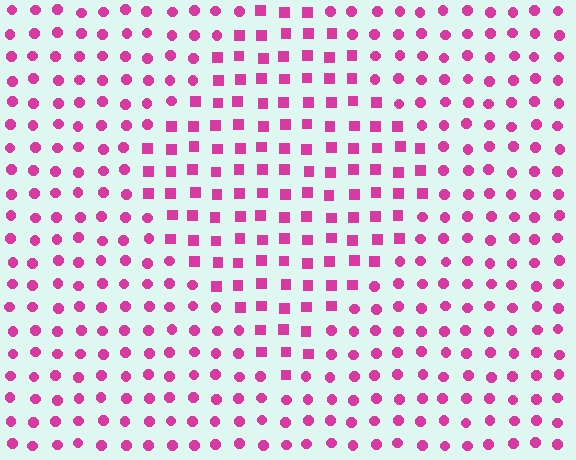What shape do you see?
I see a diamond.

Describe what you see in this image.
The image is filled with small magenta elements arranged in a uniform grid. A diamond-shaped region contains squares, while the surrounding area contains circles. The boundary is defined purely by the change in element shape.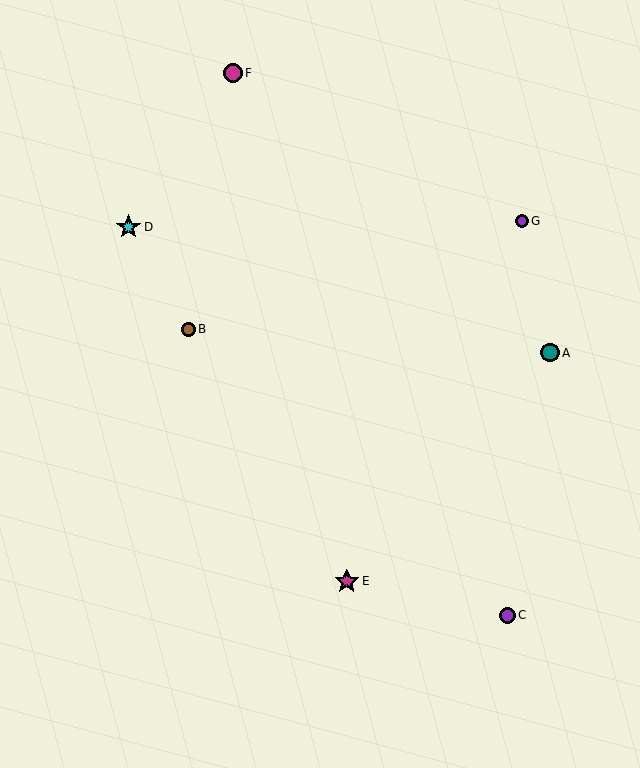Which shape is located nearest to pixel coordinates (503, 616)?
The purple circle (labeled C) at (507, 615) is nearest to that location.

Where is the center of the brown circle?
The center of the brown circle is at (188, 329).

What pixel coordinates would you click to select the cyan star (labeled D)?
Click at (129, 227) to select the cyan star D.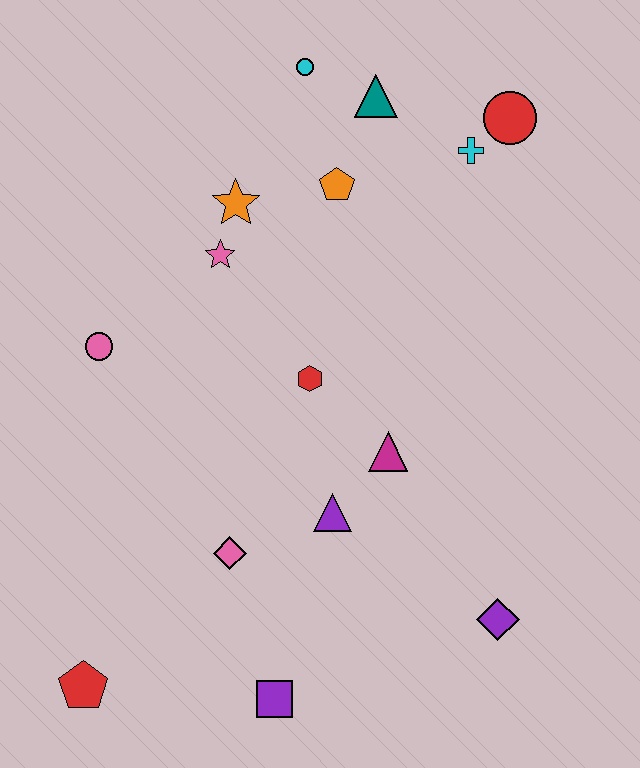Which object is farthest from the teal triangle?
The red pentagon is farthest from the teal triangle.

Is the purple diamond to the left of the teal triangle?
No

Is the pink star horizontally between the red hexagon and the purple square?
No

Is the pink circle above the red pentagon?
Yes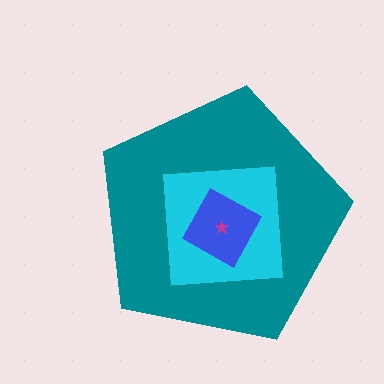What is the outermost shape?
The teal pentagon.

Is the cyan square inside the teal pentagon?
Yes.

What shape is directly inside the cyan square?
The blue square.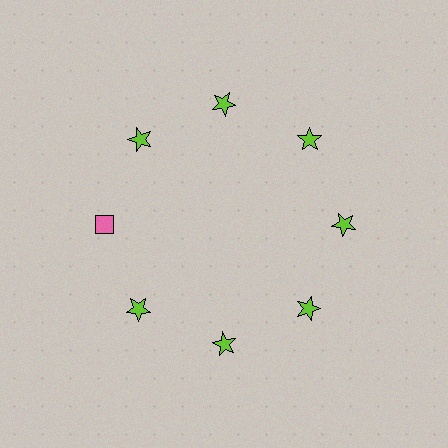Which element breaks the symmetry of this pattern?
The pink diamond at roughly the 9 o'clock position breaks the symmetry. All other shapes are lime stars.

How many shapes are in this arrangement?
There are 8 shapes arranged in a ring pattern.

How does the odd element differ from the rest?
It differs in both color (pink instead of lime) and shape (diamond instead of star).